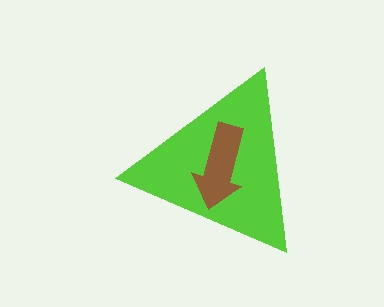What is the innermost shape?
The brown arrow.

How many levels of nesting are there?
2.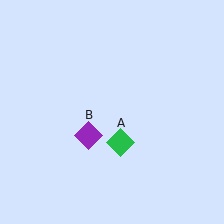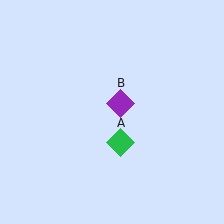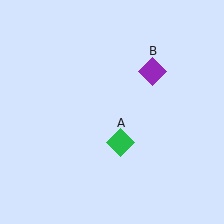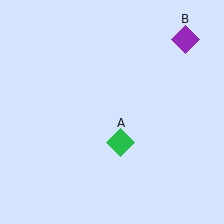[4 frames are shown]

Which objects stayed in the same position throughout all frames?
Green diamond (object A) remained stationary.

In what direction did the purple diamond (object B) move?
The purple diamond (object B) moved up and to the right.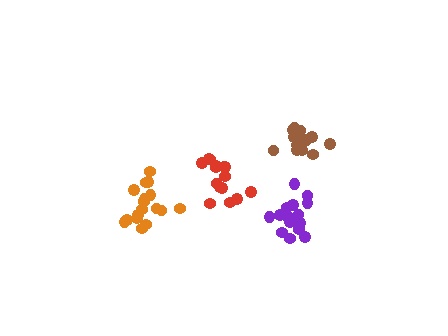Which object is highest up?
The brown cluster is topmost.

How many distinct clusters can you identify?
There are 4 distinct clusters.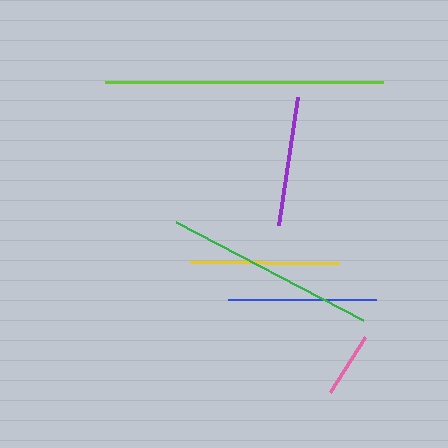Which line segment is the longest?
The lime line is the longest at approximately 278 pixels.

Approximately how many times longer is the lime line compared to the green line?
The lime line is approximately 1.3 times the length of the green line.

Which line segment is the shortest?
The pink line is the shortest at approximately 65 pixels.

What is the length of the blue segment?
The blue segment is approximately 148 pixels long.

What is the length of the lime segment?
The lime segment is approximately 278 pixels long.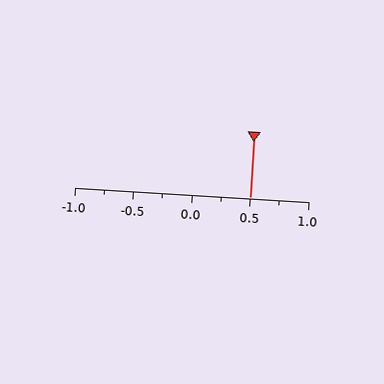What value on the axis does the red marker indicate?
The marker indicates approximately 0.5.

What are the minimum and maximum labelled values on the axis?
The axis runs from -1.0 to 1.0.